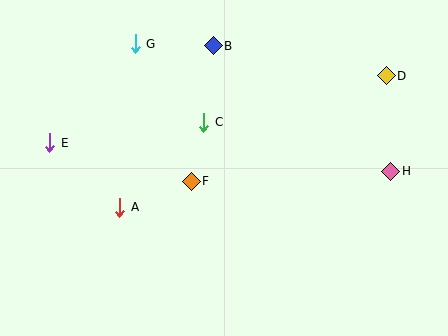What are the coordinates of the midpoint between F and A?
The midpoint between F and A is at (156, 194).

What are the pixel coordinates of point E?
Point E is at (50, 143).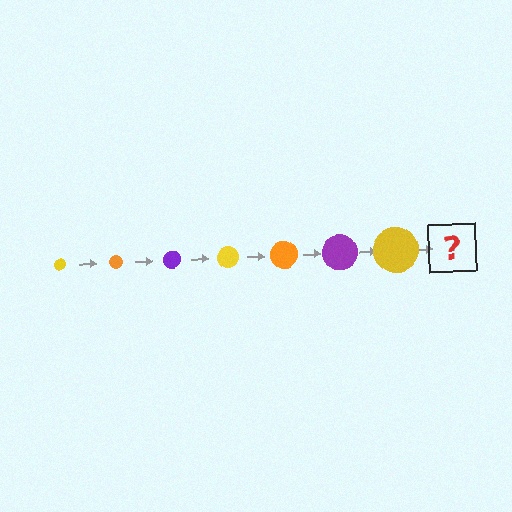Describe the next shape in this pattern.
It should be an orange circle, larger than the previous one.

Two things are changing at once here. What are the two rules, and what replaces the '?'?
The two rules are that the circle grows larger each step and the color cycles through yellow, orange, and purple. The '?' should be an orange circle, larger than the previous one.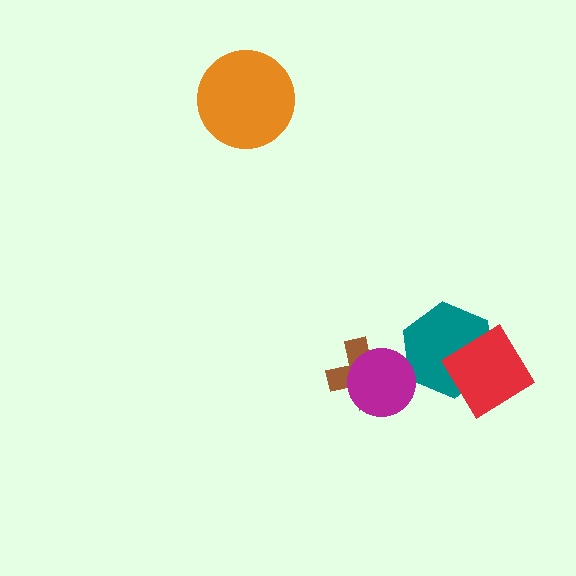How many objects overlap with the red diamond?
1 object overlaps with the red diamond.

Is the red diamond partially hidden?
No, no other shape covers it.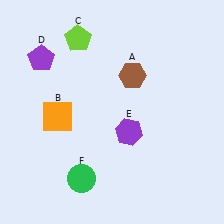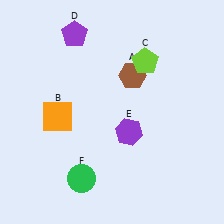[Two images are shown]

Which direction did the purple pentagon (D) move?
The purple pentagon (D) moved right.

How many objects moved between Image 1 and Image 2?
2 objects moved between the two images.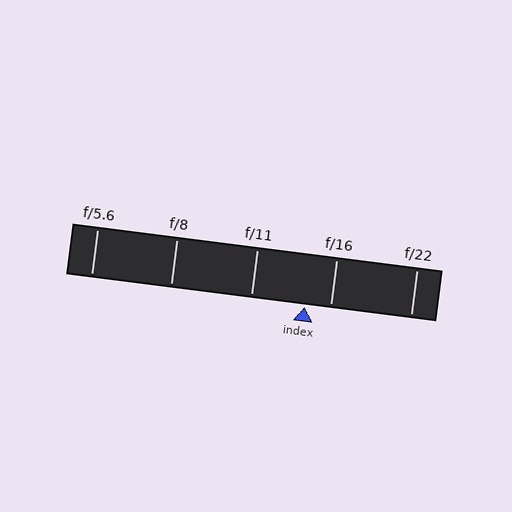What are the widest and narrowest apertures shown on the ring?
The widest aperture shown is f/5.6 and the narrowest is f/22.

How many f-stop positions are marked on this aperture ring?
There are 5 f-stop positions marked.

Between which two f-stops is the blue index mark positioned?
The index mark is between f/11 and f/16.